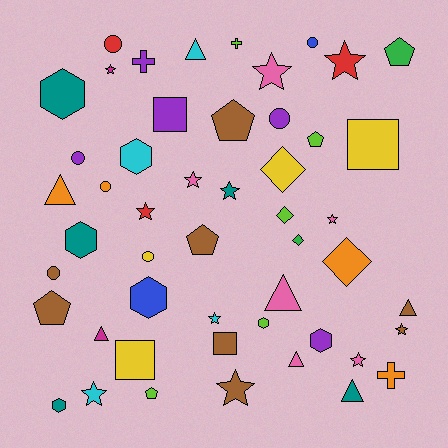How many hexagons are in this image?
There are 7 hexagons.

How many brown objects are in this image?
There are 8 brown objects.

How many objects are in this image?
There are 50 objects.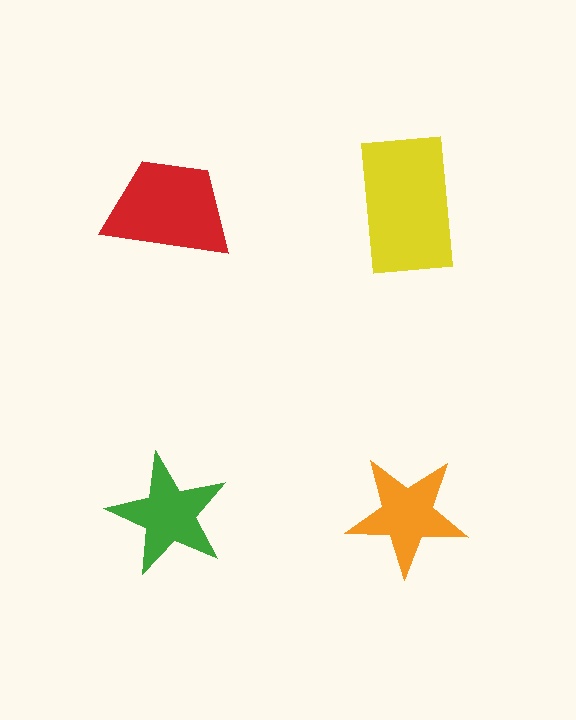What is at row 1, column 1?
A red trapezoid.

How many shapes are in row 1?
2 shapes.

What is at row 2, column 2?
An orange star.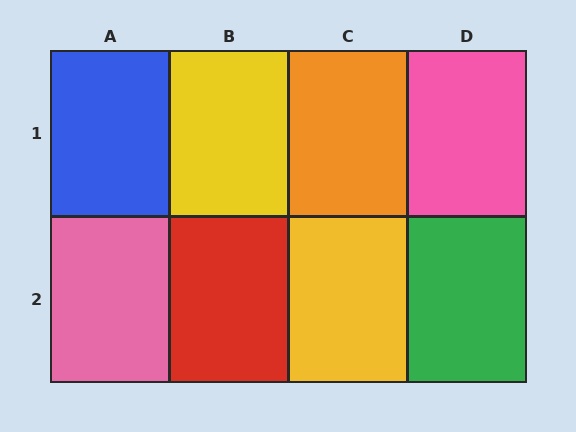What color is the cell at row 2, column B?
Red.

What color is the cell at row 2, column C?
Yellow.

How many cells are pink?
2 cells are pink.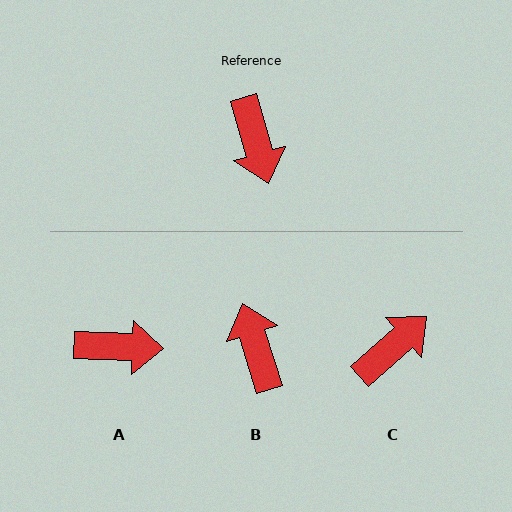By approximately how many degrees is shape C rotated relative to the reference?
Approximately 116 degrees counter-clockwise.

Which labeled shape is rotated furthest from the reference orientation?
B, about 178 degrees away.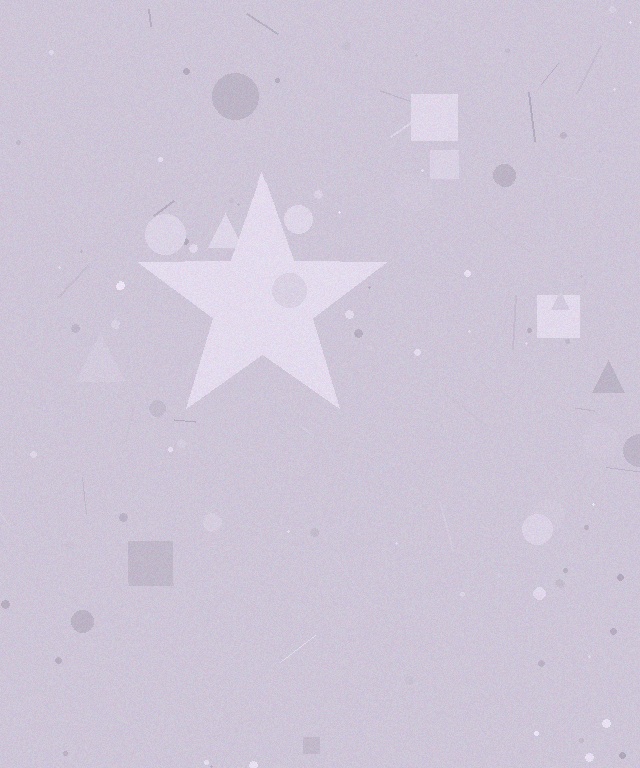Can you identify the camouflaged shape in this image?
The camouflaged shape is a star.